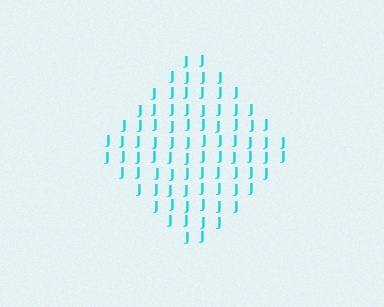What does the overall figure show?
The overall figure shows a diamond.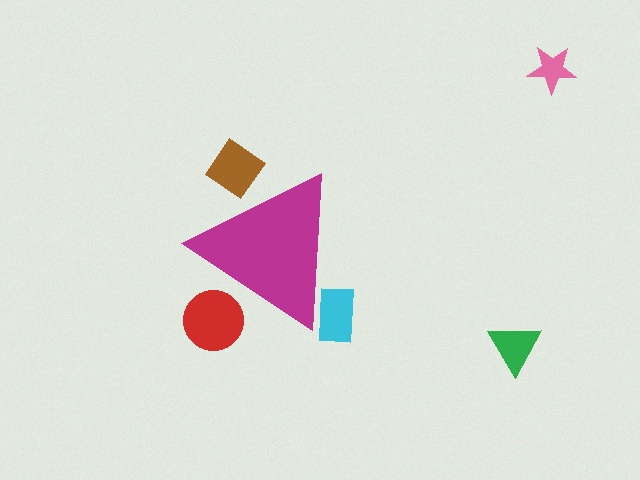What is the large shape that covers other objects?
A magenta triangle.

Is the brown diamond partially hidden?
Yes, the brown diamond is partially hidden behind the magenta triangle.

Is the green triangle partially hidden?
No, the green triangle is fully visible.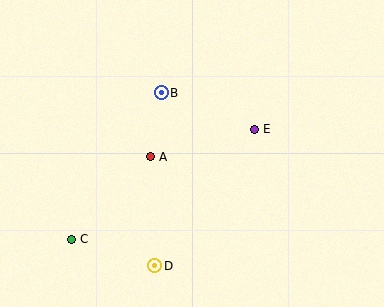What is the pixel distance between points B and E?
The distance between B and E is 100 pixels.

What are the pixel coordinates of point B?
Point B is at (161, 93).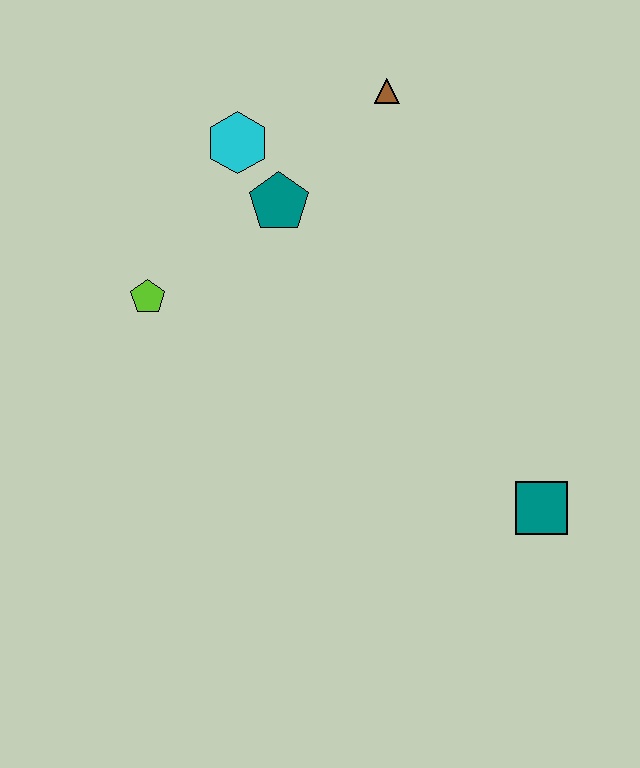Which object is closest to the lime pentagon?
The teal pentagon is closest to the lime pentagon.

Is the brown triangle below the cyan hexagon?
No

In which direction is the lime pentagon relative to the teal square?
The lime pentagon is to the left of the teal square.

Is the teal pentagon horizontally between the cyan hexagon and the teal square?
Yes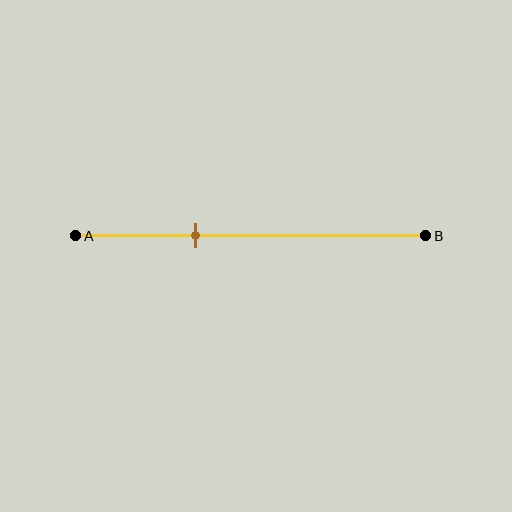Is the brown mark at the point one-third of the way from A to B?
Yes, the mark is approximately at the one-third point.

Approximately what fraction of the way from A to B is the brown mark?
The brown mark is approximately 35% of the way from A to B.